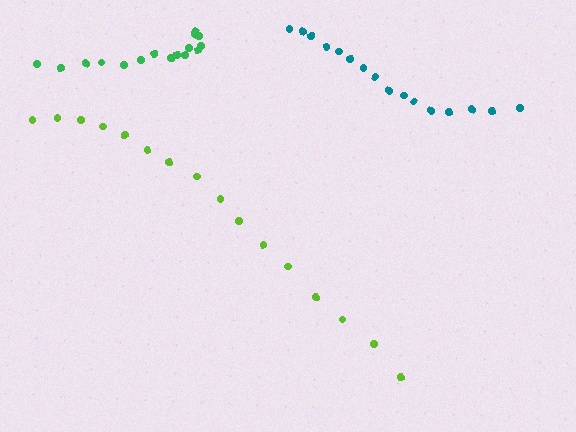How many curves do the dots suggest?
There are 3 distinct paths.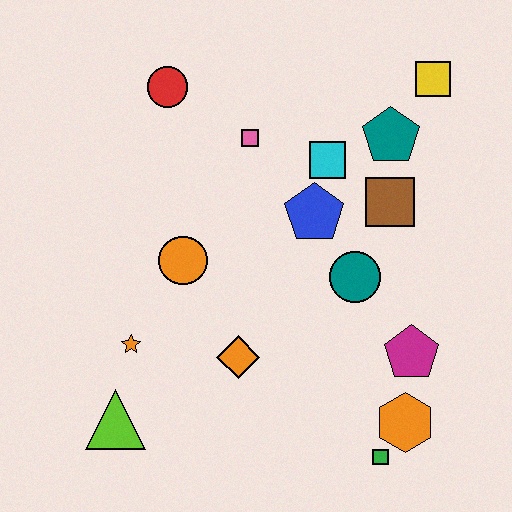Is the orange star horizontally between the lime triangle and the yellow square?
Yes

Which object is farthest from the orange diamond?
The yellow square is farthest from the orange diamond.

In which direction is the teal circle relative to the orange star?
The teal circle is to the right of the orange star.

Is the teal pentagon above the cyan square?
Yes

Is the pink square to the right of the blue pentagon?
No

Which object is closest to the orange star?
The lime triangle is closest to the orange star.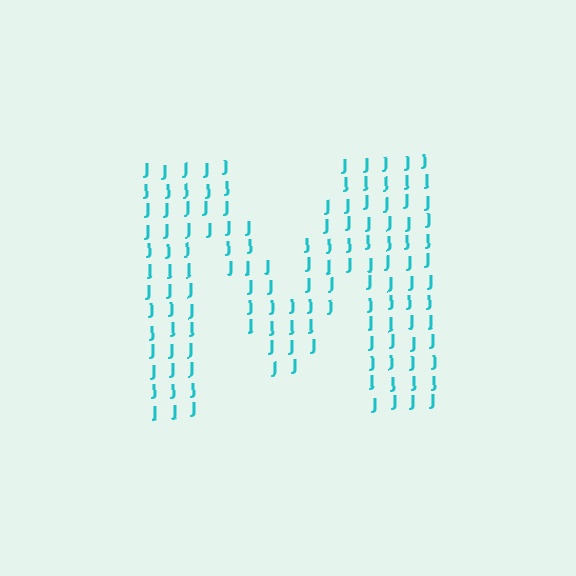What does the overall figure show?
The overall figure shows the letter M.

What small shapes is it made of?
It is made of small letter J's.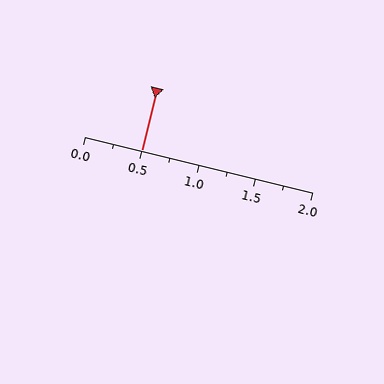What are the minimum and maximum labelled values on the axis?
The axis runs from 0.0 to 2.0.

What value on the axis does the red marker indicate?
The marker indicates approximately 0.5.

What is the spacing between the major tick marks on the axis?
The major ticks are spaced 0.5 apart.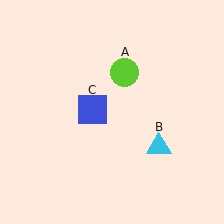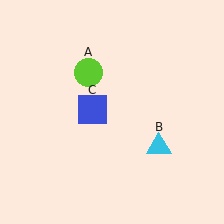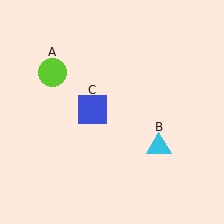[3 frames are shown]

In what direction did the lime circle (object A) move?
The lime circle (object A) moved left.